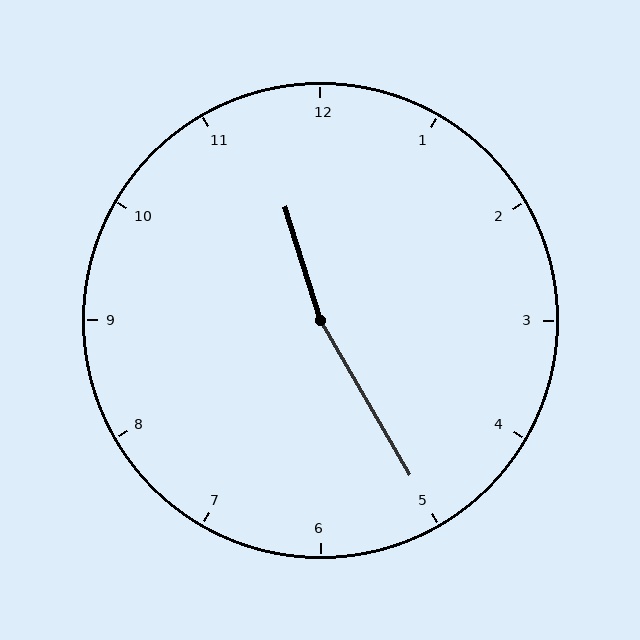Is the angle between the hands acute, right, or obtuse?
It is obtuse.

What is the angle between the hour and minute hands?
Approximately 168 degrees.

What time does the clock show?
11:25.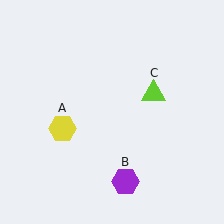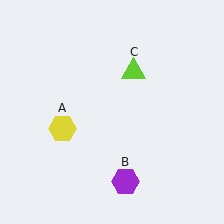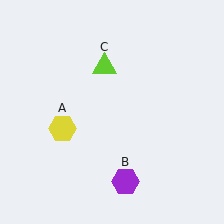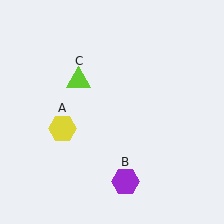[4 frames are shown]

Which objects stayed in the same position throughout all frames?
Yellow hexagon (object A) and purple hexagon (object B) remained stationary.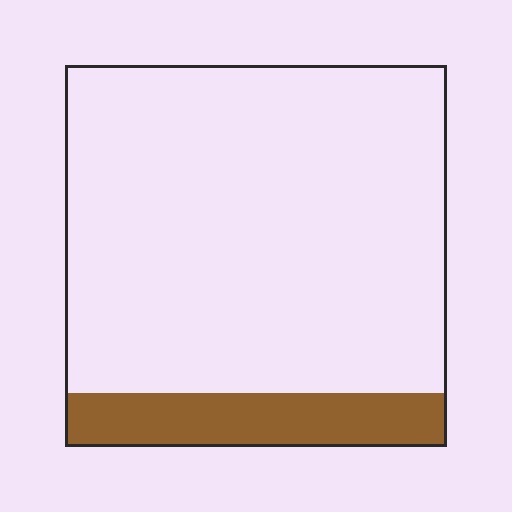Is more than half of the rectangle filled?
No.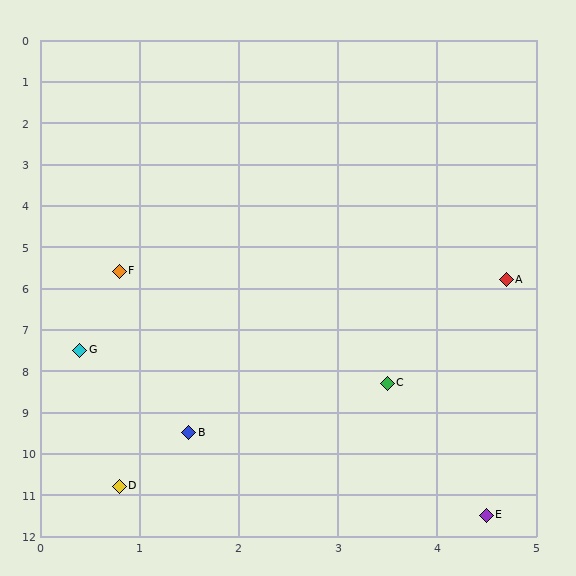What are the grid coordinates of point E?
Point E is at approximately (4.5, 11.5).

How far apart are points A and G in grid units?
Points A and G are about 4.6 grid units apart.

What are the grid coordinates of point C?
Point C is at approximately (3.5, 8.3).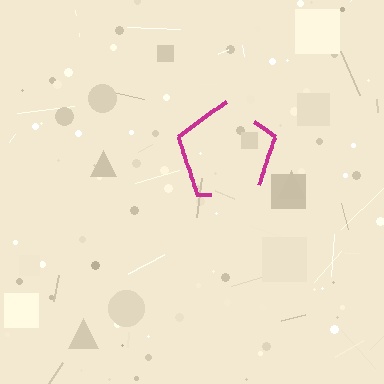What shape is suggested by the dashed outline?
The dashed outline suggests a pentagon.